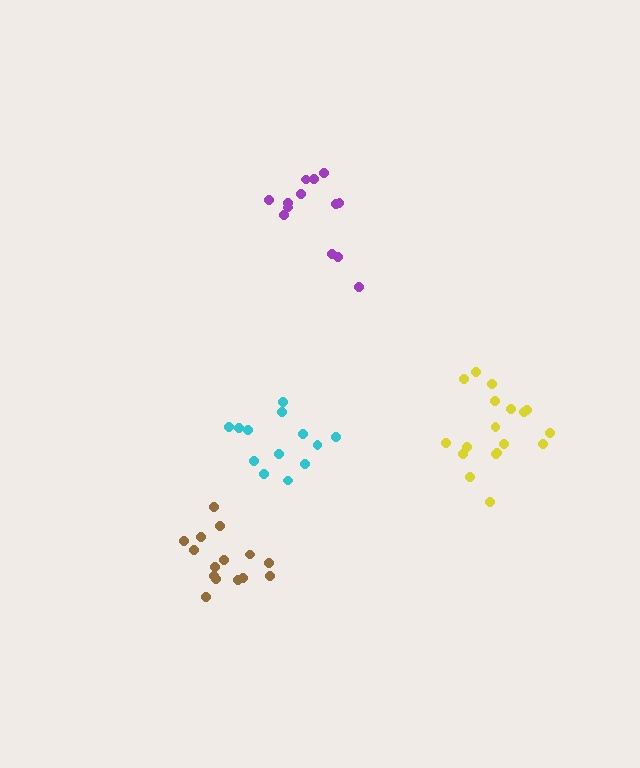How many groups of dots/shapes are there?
There are 4 groups.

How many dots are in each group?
Group 1: 13 dots, Group 2: 18 dots, Group 3: 13 dots, Group 4: 15 dots (59 total).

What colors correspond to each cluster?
The clusters are colored: cyan, yellow, purple, brown.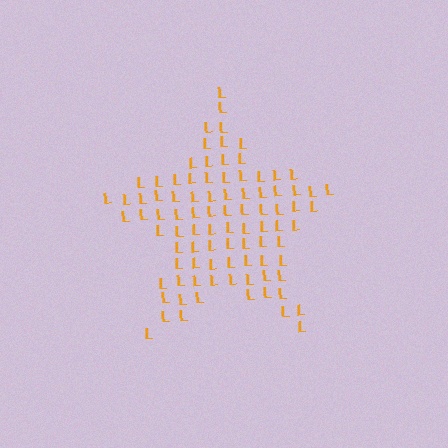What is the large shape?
The large shape is a star.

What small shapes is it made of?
It is made of small letter L's.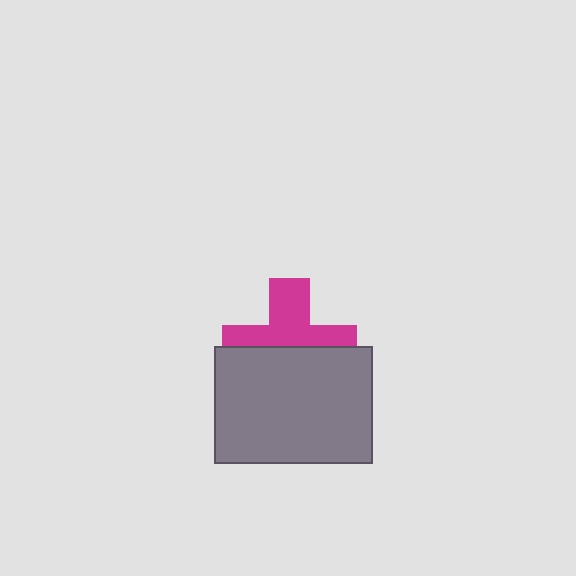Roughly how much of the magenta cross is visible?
About half of it is visible (roughly 50%).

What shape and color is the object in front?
The object in front is a gray rectangle.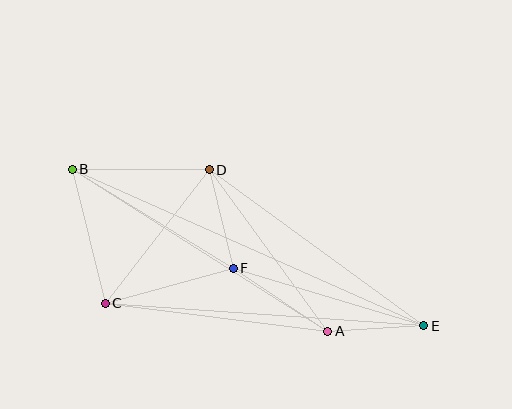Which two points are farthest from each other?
Points B and E are farthest from each other.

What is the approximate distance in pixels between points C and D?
The distance between C and D is approximately 169 pixels.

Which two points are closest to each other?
Points A and E are closest to each other.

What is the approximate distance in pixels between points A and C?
The distance between A and C is approximately 224 pixels.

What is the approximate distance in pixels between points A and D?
The distance between A and D is approximately 200 pixels.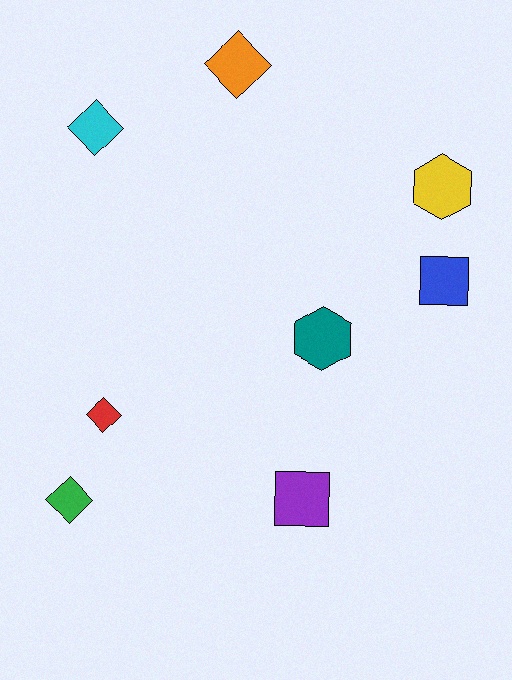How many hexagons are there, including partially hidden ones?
There are 2 hexagons.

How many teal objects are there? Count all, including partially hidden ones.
There is 1 teal object.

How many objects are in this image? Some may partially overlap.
There are 8 objects.